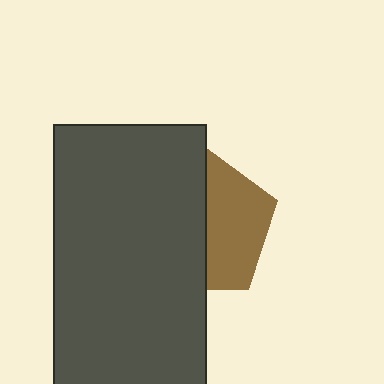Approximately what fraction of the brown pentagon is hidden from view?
Roughly 56% of the brown pentagon is hidden behind the dark gray rectangle.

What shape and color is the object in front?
The object in front is a dark gray rectangle.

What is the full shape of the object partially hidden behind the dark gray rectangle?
The partially hidden object is a brown pentagon.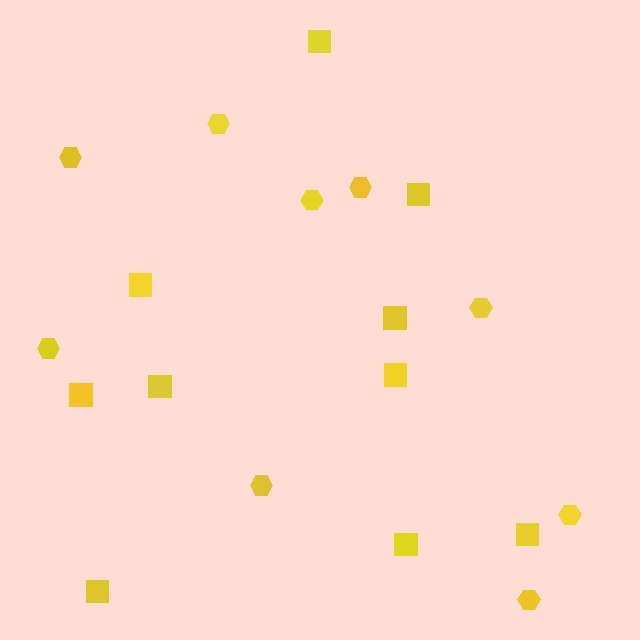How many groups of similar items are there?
There are 2 groups: one group of hexagons (9) and one group of squares (10).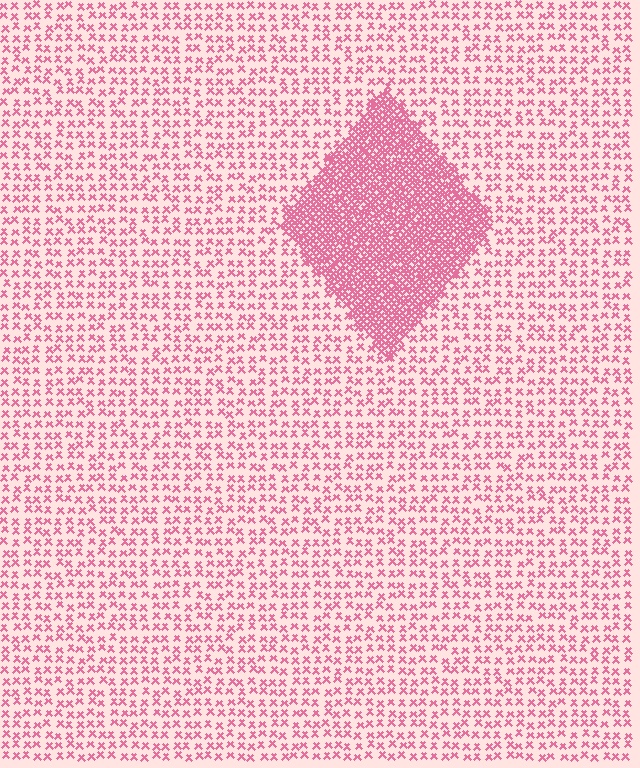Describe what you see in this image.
The image contains small pink elements arranged at two different densities. A diamond-shaped region is visible where the elements are more densely packed than the surrounding area.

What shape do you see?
I see a diamond.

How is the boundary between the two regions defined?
The boundary is defined by a change in element density (approximately 3.2x ratio). All elements are the same color, size, and shape.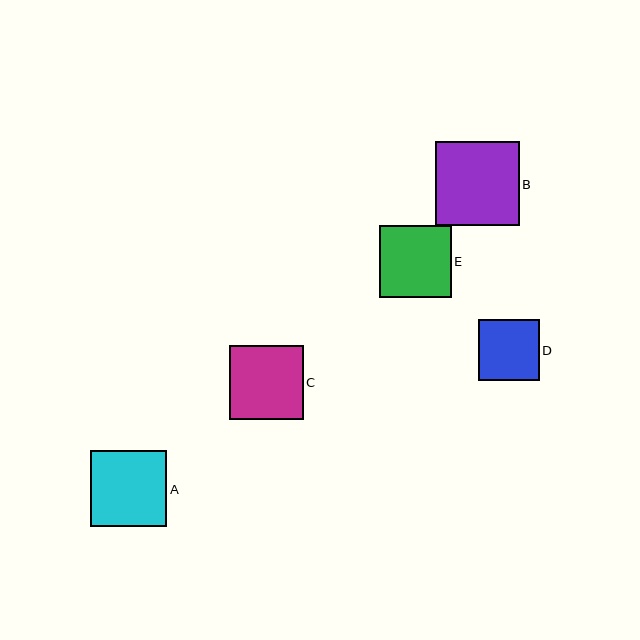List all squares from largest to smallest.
From largest to smallest: B, A, C, E, D.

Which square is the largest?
Square B is the largest with a size of approximately 83 pixels.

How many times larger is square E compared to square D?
Square E is approximately 1.2 times the size of square D.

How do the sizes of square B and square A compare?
Square B and square A are approximately the same size.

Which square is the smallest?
Square D is the smallest with a size of approximately 60 pixels.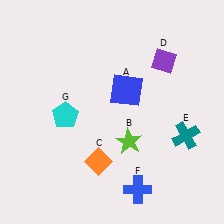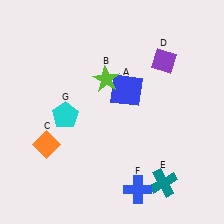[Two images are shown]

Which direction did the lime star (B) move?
The lime star (B) moved up.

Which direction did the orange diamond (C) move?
The orange diamond (C) moved left.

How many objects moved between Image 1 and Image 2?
3 objects moved between the two images.